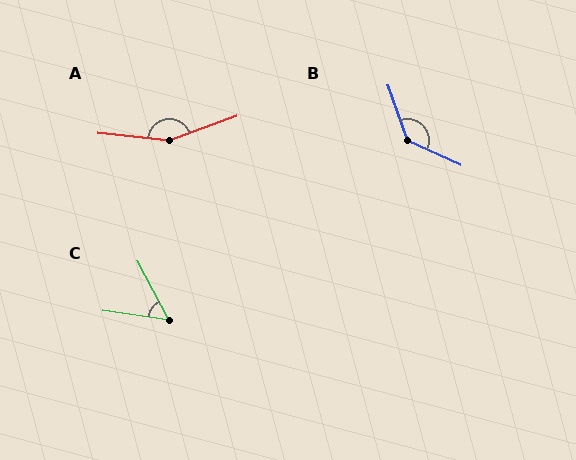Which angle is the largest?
A, at approximately 154 degrees.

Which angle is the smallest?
C, at approximately 53 degrees.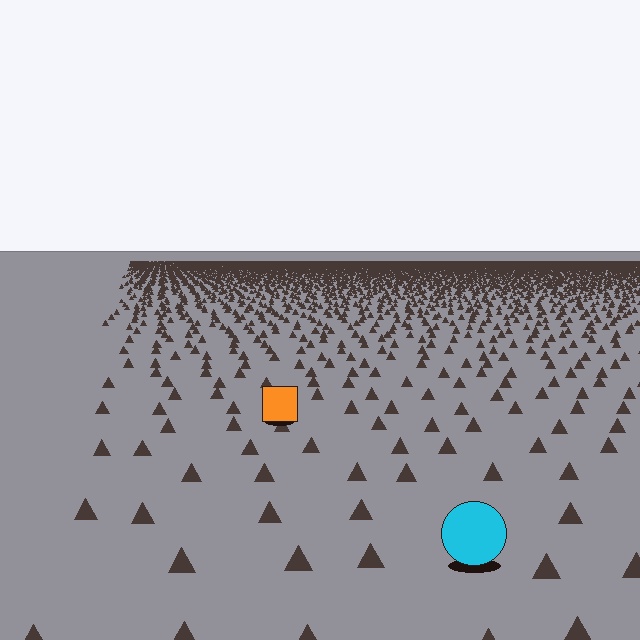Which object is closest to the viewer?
The cyan circle is closest. The texture marks near it are larger and more spread out.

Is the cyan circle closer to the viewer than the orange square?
Yes. The cyan circle is closer — you can tell from the texture gradient: the ground texture is coarser near it.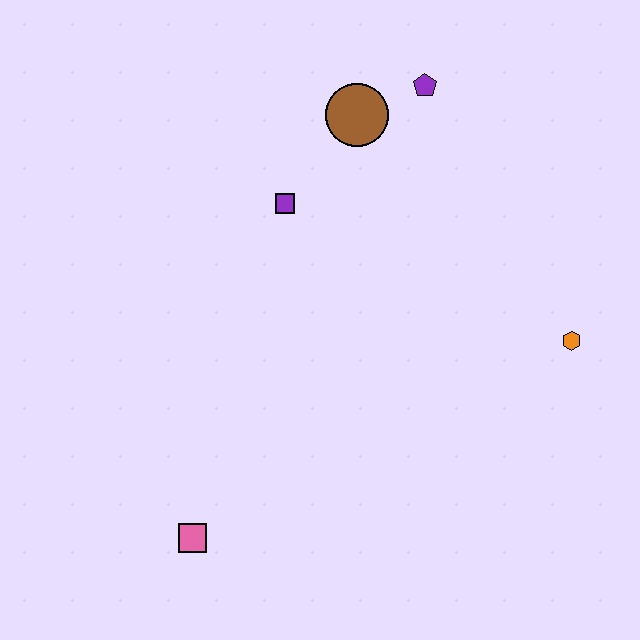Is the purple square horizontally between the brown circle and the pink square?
Yes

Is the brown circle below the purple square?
No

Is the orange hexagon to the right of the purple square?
Yes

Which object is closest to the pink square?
The purple square is closest to the pink square.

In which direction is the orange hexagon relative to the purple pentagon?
The orange hexagon is below the purple pentagon.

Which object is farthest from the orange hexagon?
The pink square is farthest from the orange hexagon.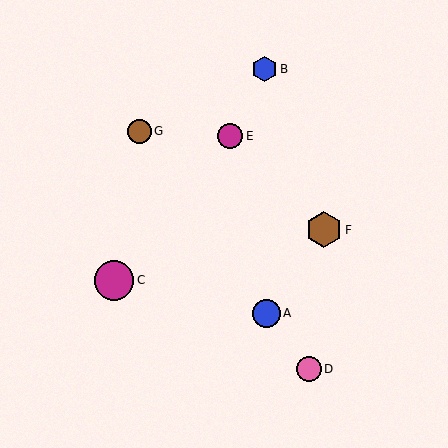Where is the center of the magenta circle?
The center of the magenta circle is at (114, 280).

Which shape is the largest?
The magenta circle (labeled C) is the largest.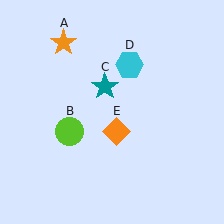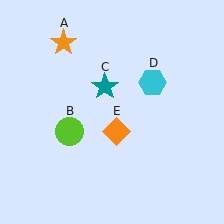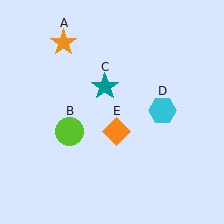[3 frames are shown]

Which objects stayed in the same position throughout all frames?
Orange star (object A) and lime circle (object B) and teal star (object C) and orange diamond (object E) remained stationary.